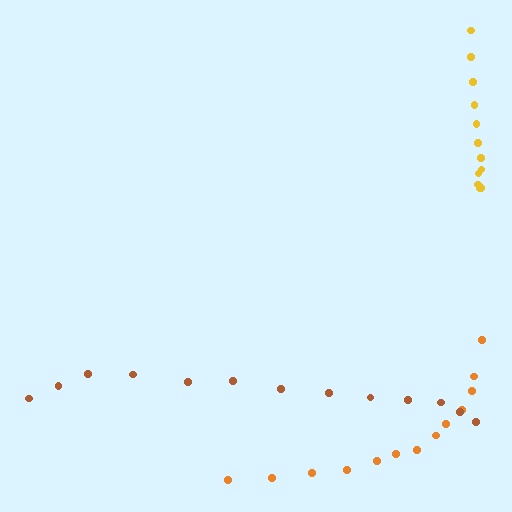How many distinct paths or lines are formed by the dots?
There are 3 distinct paths.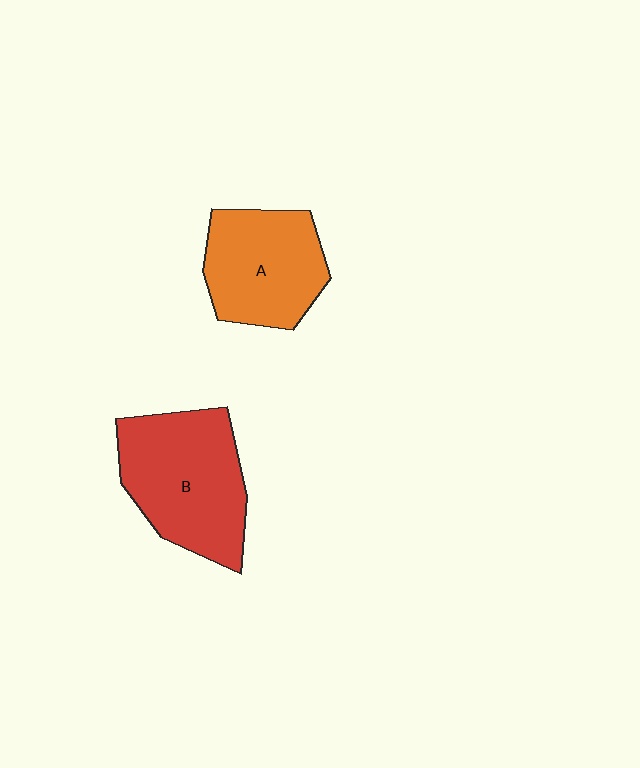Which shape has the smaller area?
Shape A (orange).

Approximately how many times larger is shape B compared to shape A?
Approximately 1.2 times.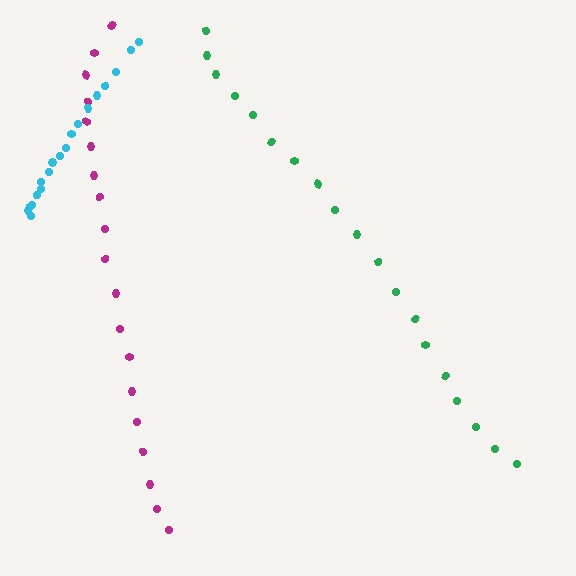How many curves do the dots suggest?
There are 3 distinct paths.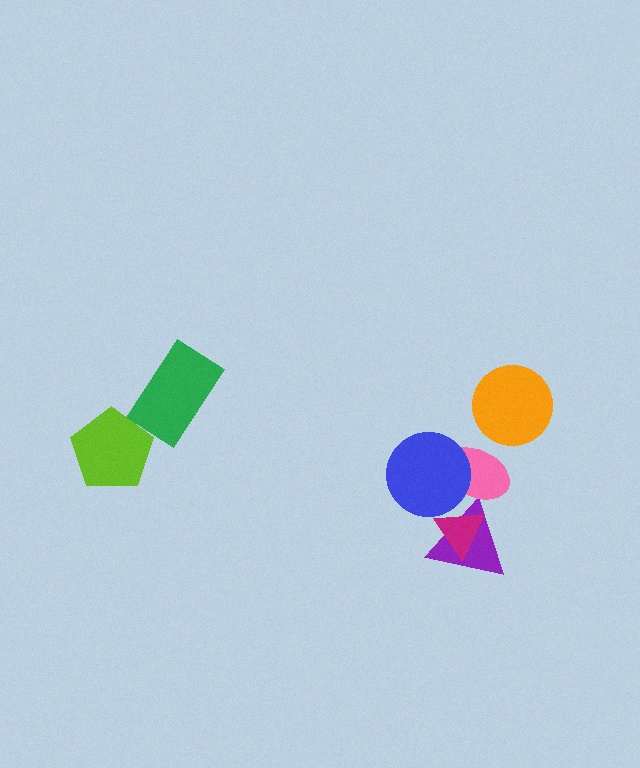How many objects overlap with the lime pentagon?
0 objects overlap with the lime pentagon.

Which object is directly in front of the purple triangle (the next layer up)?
The magenta triangle is directly in front of the purple triangle.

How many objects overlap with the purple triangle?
3 objects overlap with the purple triangle.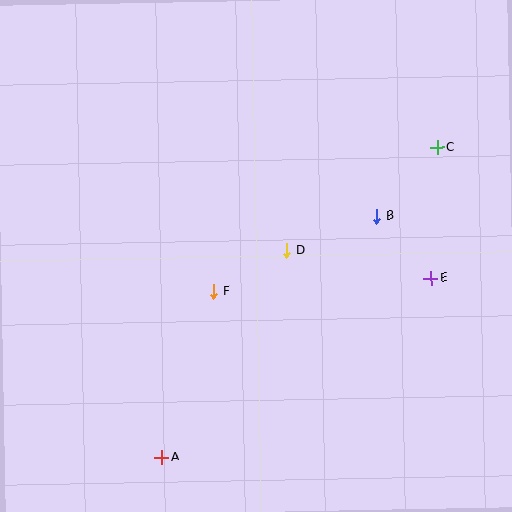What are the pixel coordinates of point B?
Point B is at (377, 216).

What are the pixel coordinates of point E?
Point E is at (431, 278).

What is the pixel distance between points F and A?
The distance between F and A is 174 pixels.